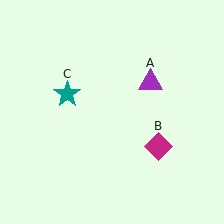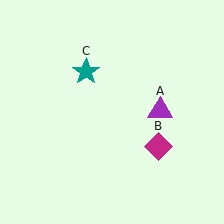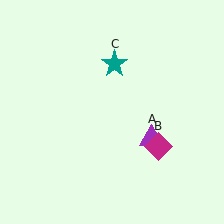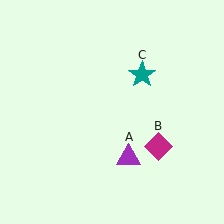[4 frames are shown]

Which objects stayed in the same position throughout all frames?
Magenta diamond (object B) remained stationary.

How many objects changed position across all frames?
2 objects changed position: purple triangle (object A), teal star (object C).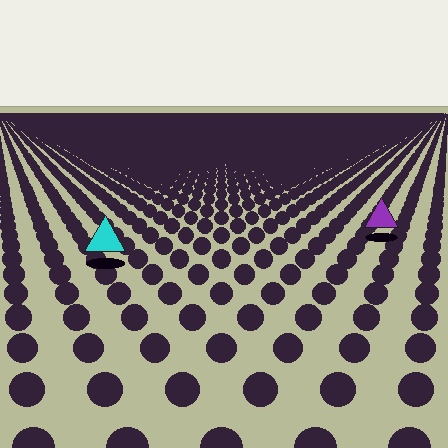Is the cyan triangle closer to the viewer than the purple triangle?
Yes. The cyan triangle is closer — you can tell from the texture gradient: the ground texture is coarser near it.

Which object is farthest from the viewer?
The purple triangle is farthest from the viewer. It appears smaller and the ground texture around it is denser.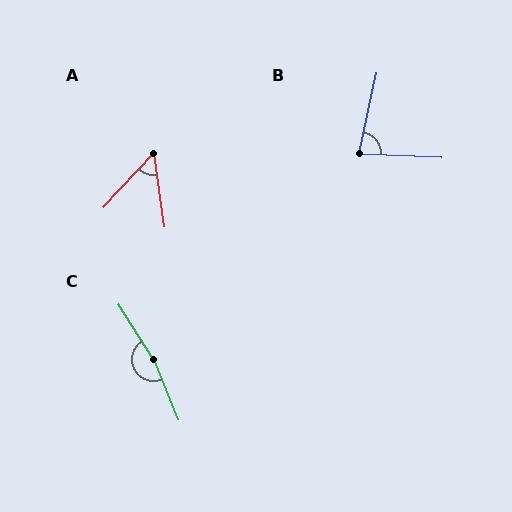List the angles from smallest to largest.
A (52°), B (80°), C (169°).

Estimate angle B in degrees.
Approximately 80 degrees.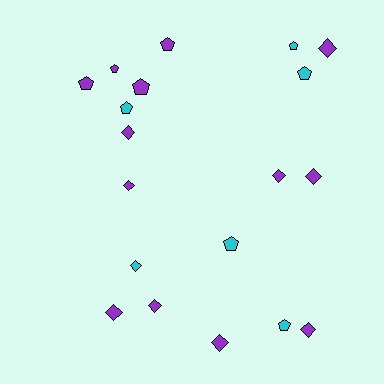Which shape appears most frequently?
Diamond, with 10 objects.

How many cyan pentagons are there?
There are 5 cyan pentagons.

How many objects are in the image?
There are 19 objects.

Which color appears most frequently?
Purple, with 13 objects.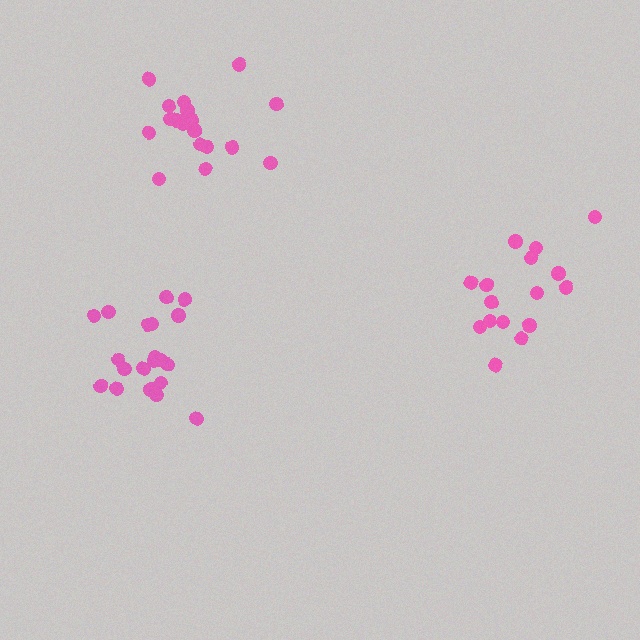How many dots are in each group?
Group 1: 18 dots, Group 2: 20 dots, Group 3: 16 dots (54 total).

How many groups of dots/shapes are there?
There are 3 groups.